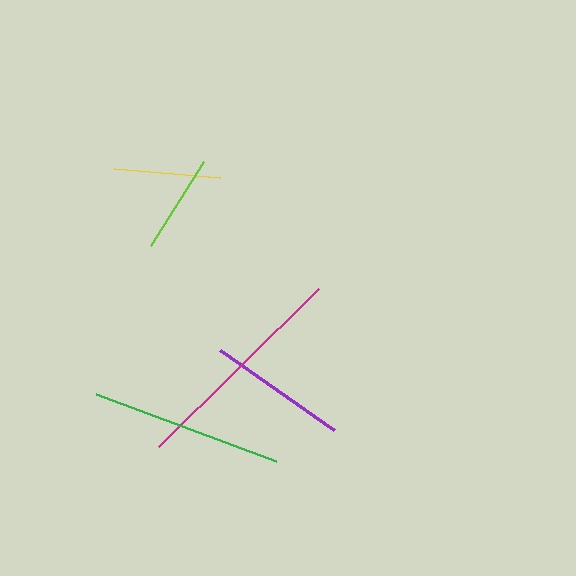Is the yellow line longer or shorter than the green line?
The green line is longer than the yellow line.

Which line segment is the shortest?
The lime line is the shortest at approximately 99 pixels.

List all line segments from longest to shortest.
From longest to shortest: magenta, green, purple, yellow, lime.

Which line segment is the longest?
The magenta line is the longest at approximately 225 pixels.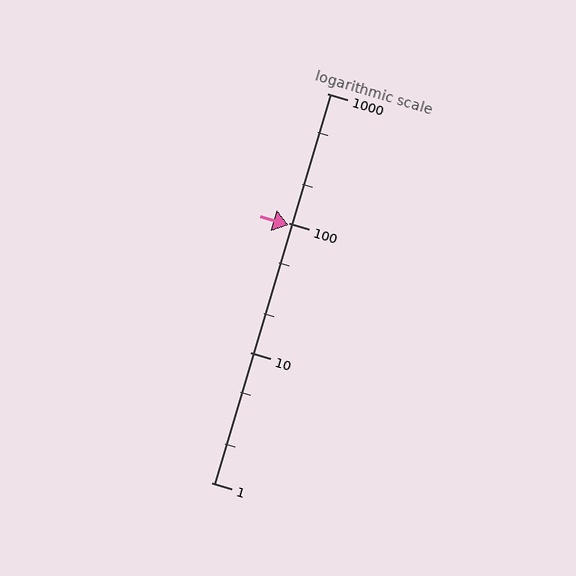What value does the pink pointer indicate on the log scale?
The pointer indicates approximately 97.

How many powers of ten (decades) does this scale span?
The scale spans 3 decades, from 1 to 1000.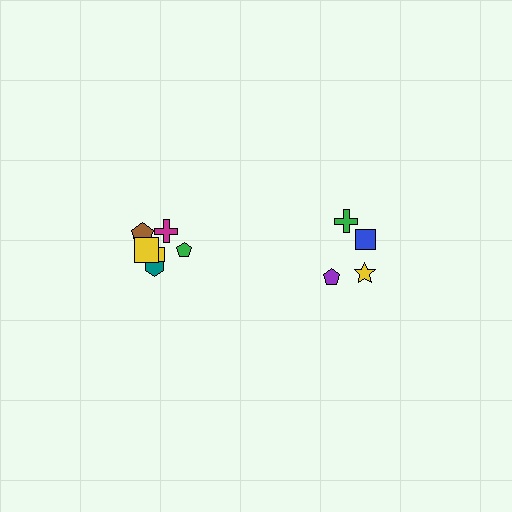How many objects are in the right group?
There are 4 objects.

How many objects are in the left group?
There are 6 objects.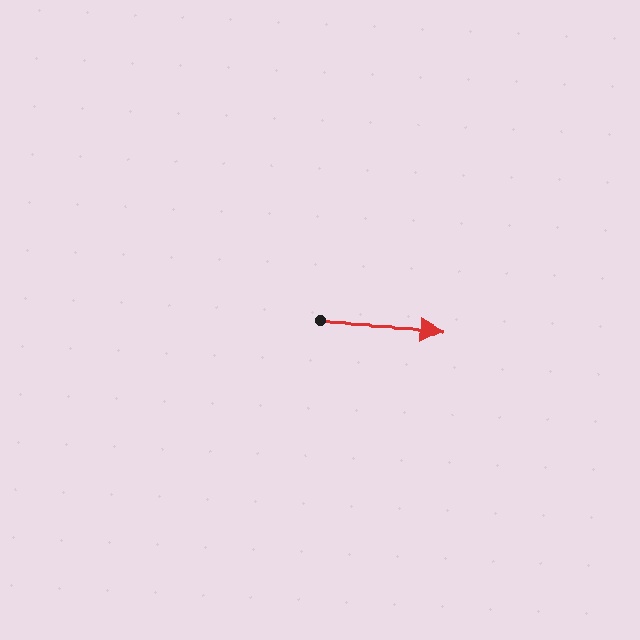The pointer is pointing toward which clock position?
Roughly 3 o'clock.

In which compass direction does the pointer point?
East.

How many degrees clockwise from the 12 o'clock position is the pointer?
Approximately 93 degrees.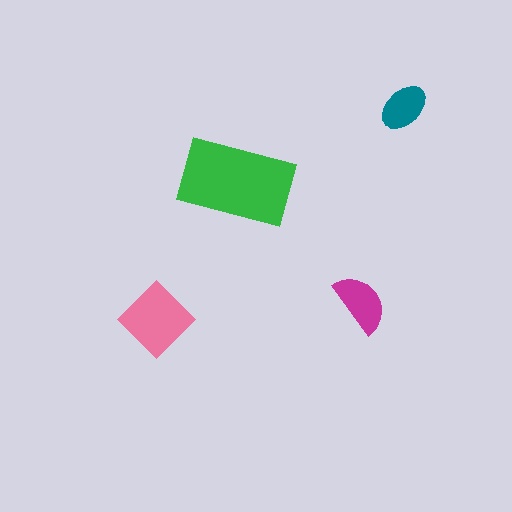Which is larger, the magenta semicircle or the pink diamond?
The pink diamond.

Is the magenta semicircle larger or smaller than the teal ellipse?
Larger.